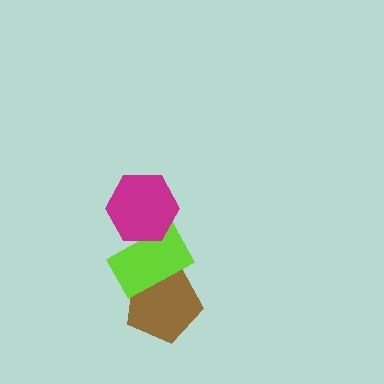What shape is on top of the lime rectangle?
The magenta hexagon is on top of the lime rectangle.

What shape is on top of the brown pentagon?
The lime rectangle is on top of the brown pentagon.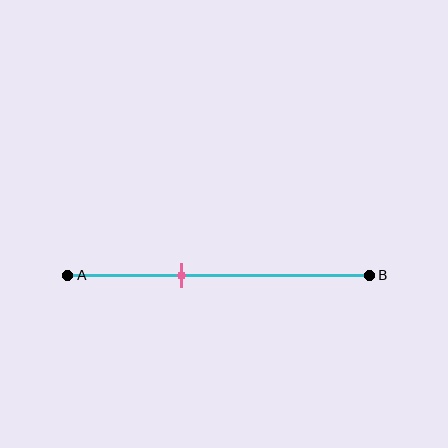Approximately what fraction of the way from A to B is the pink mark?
The pink mark is approximately 40% of the way from A to B.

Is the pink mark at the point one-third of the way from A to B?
No, the mark is at about 40% from A, not at the 33% one-third point.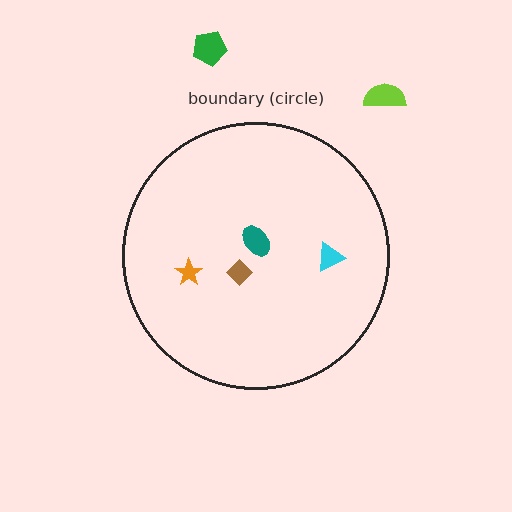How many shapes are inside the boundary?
4 inside, 2 outside.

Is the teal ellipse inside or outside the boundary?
Inside.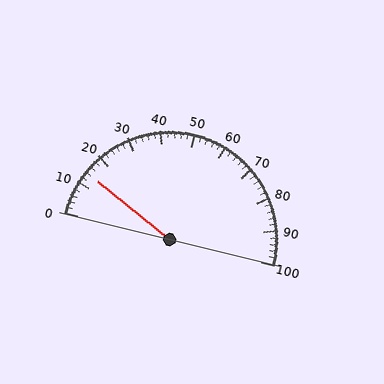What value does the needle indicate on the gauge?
The needle indicates approximately 14.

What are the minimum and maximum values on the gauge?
The gauge ranges from 0 to 100.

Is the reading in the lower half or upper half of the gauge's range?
The reading is in the lower half of the range (0 to 100).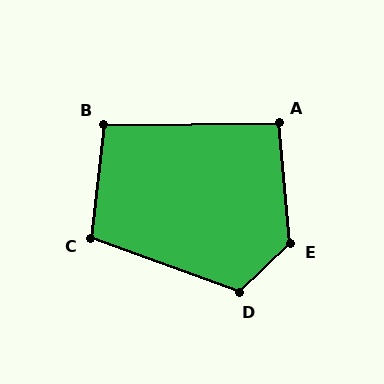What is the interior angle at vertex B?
Approximately 97 degrees (obtuse).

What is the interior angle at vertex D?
Approximately 116 degrees (obtuse).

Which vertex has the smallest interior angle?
A, at approximately 95 degrees.